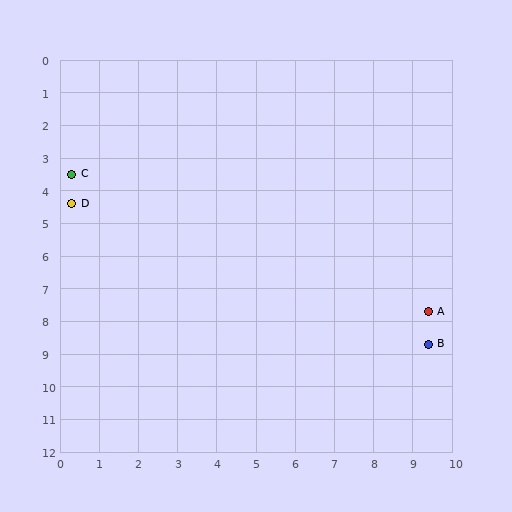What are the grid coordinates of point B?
Point B is at approximately (9.4, 8.7).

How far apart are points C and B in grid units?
Points C and B are about 10.5 grid units apart.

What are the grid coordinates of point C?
Point C is at approximately (0.3, 3.5).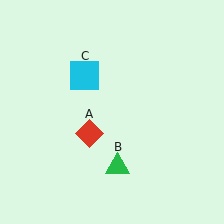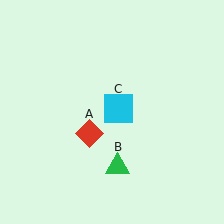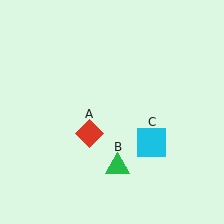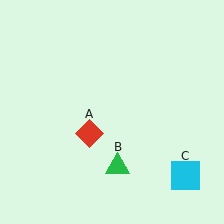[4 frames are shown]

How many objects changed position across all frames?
1 object changed position: cyan square (object C).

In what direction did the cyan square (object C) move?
The cyan square (object C) moved down and to the right.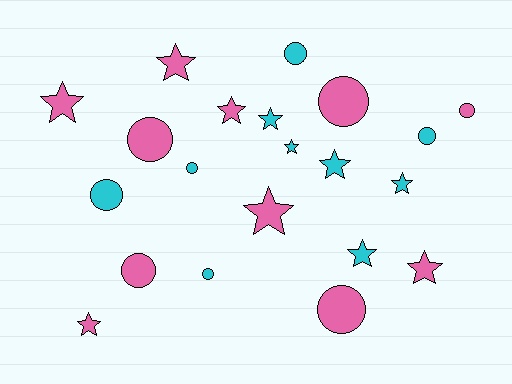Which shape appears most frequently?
Star, with 11 objects.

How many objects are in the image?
There are 21 objects.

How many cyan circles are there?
There are 5 cyan circles.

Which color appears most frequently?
Pink, with 11 objects.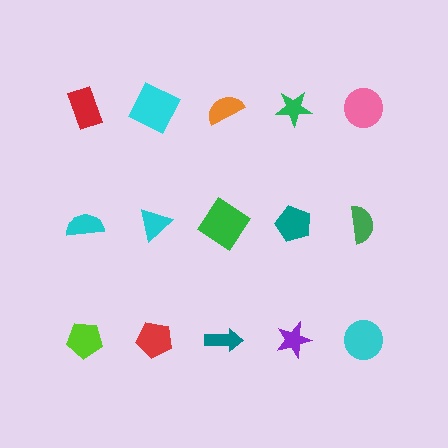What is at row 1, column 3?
An orange semicircle.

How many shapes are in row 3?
5 shapes.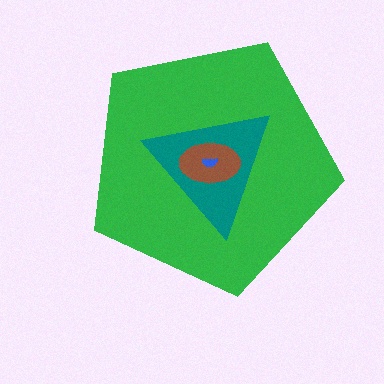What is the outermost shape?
The green pentagon.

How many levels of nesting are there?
4.